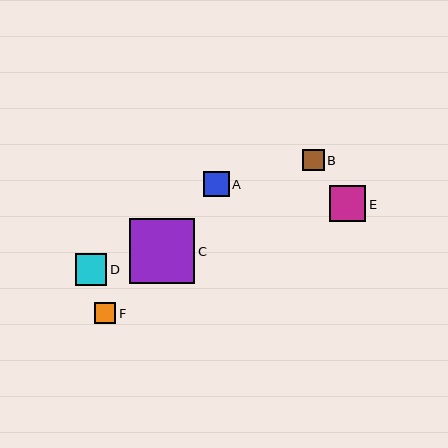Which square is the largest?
Square C is the largest with a size of approximately 65 pixels.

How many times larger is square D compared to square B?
Square D is approximately 1.5 times the size of square B.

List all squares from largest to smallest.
From largest to smallest: C, E, D, A, F, B.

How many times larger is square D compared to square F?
Square D is approximately 1.5 times the size of square F.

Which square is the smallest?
Square B is the smallest with a size of approximately 21 pixels.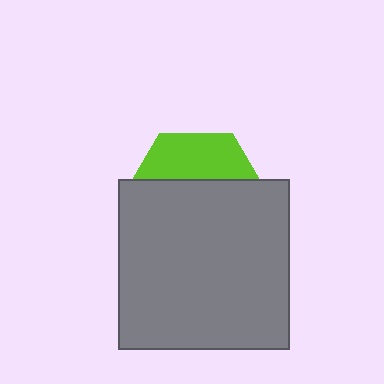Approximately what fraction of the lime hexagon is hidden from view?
Roughly 67% of the lime hexagon is hidden behind the gray square.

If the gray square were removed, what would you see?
You would see the complete lime hexagon.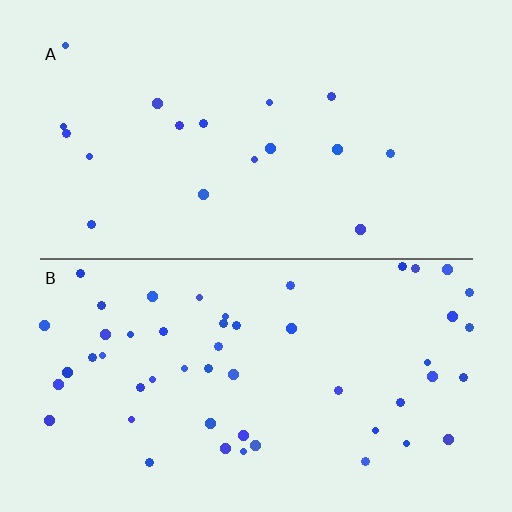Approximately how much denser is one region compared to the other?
Approximately 3.0× — region B over region A.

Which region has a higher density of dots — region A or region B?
B (the bottom).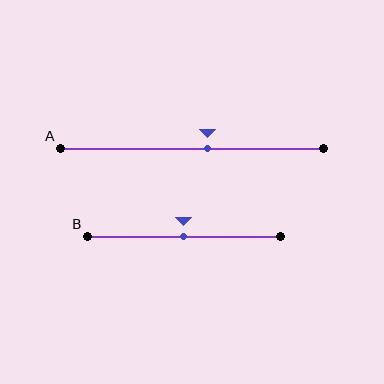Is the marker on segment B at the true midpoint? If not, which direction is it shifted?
Yes, the marker on segment B is at the true midpoint.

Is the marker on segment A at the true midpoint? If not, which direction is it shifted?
No, the marker on segment A is shifted to the right by about 6% of the segment length.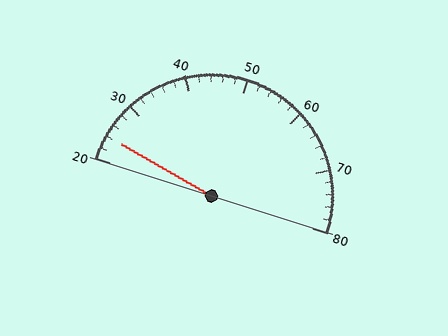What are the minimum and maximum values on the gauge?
The gauge ranges from 20 to 80.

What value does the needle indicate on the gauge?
The needle indicates approximately 24.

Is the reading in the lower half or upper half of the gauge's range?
The reading is in the lower half of the range (20 to 80).